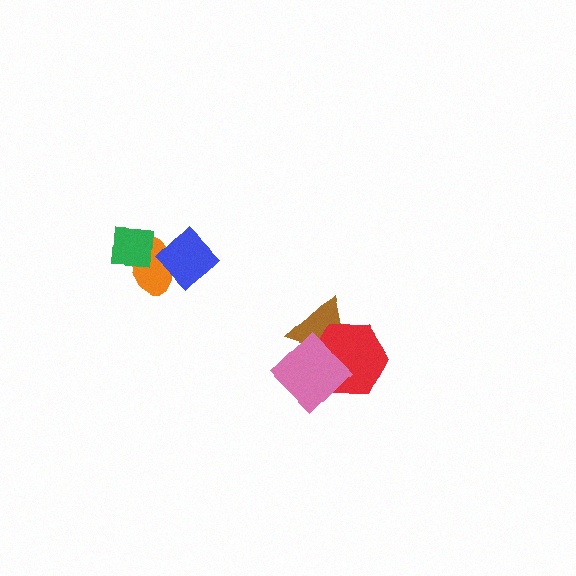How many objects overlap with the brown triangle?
2 objects overlap with the brown triangle.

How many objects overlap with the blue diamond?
1 object overlaps with the blue diamond.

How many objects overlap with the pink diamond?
2 objects overlap with the pink diamond.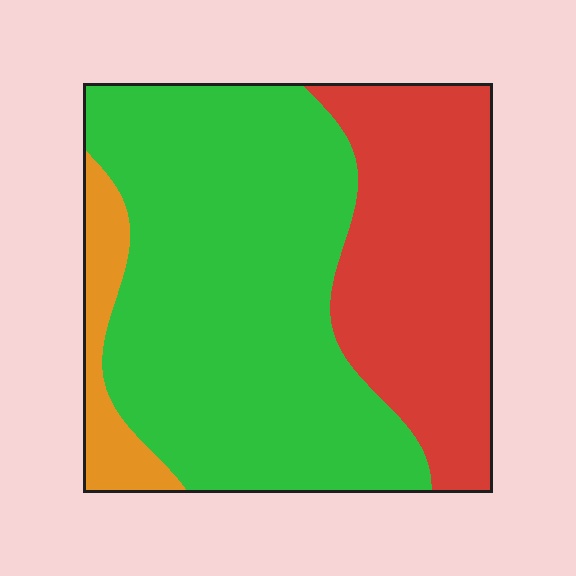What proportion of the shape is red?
Red takes up about one third (1/3) of the shape.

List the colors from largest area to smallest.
From largest to smallest: green, red, orange.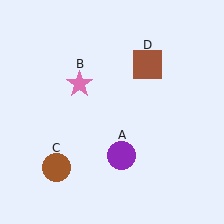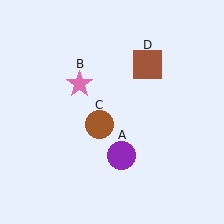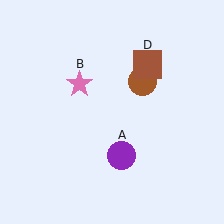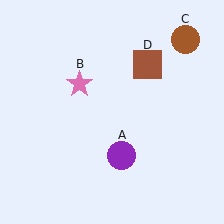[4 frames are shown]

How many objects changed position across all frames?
1 object changed position: brown circle (object C).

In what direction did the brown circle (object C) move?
The brown circle (object C) moved up and to the right.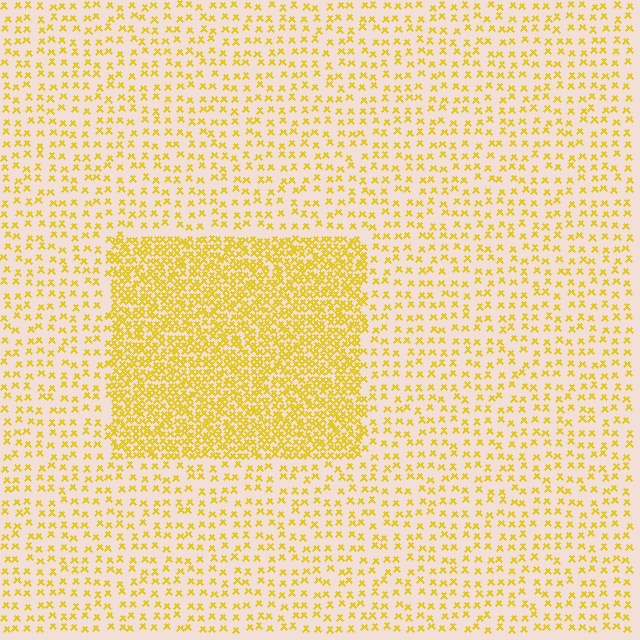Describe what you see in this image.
The image contains small yellow elements arranged at two different densities. A rectangle-shaped region is visible where the elements are more densely packed than the surrounding area.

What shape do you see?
I see a rectangle.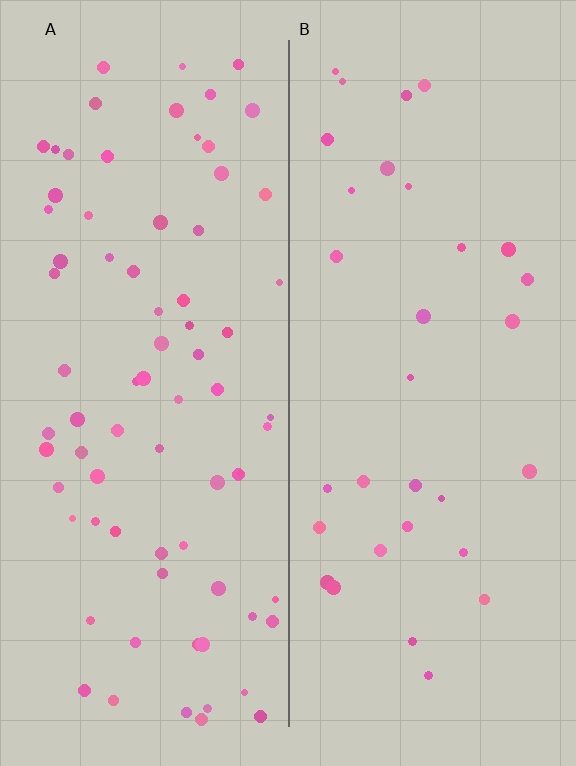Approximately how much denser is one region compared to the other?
Approximately 2.4× — region A over region B.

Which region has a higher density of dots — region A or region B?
A (the left).